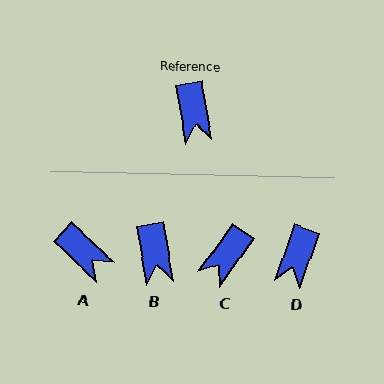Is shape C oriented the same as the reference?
No, it is off by about 45 degrees.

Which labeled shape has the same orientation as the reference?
B.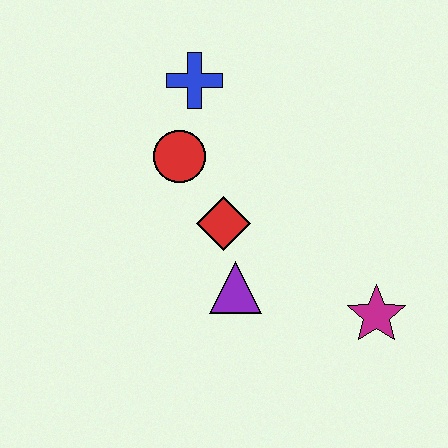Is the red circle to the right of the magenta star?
No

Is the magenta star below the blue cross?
Yes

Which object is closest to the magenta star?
The purple triangle is closest to the magenta star.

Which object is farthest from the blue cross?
The magenta star is farthest from the blue cross.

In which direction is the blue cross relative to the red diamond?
The blue cross is above the red diamond.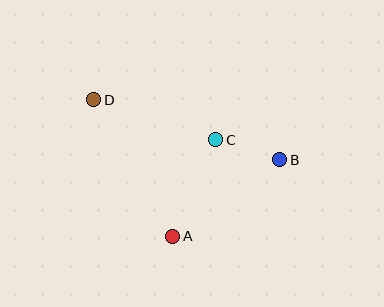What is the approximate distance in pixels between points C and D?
The distance between C and D is approximately 128 pixels.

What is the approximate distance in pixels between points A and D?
The distance between A and D is approximately 158 pixels.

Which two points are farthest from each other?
Points B and D are farthest from each other.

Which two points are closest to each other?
Points B and C are closest to each other.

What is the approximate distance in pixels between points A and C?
The distance between A and C is approximately 106 pixels.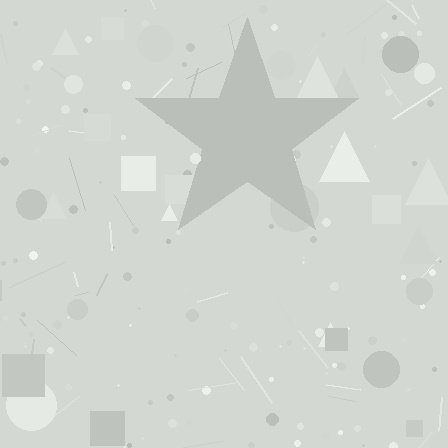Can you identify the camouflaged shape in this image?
The camouflaged shape is a star.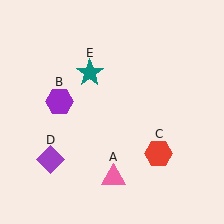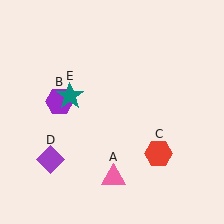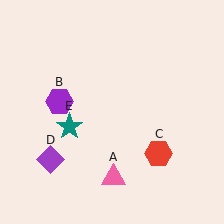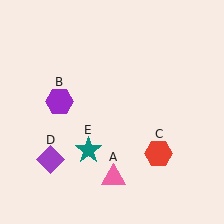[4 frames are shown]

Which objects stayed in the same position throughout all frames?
Pink triangle (object A) and purple hexagon (object B) and red hexagon (object C) and purple diamond (object D) remained stationary.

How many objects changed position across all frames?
1 object changed position: teal star (object E).